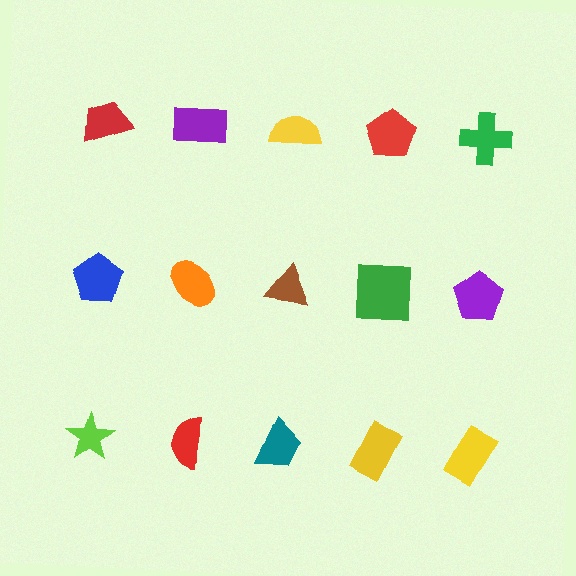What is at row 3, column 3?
A teal trapezoid.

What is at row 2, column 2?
An orange ellipse.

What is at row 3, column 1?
A lime star.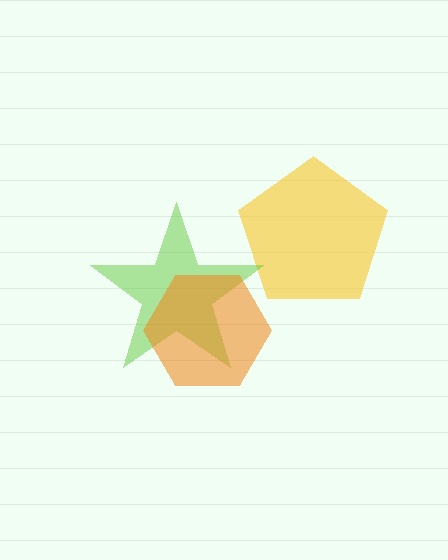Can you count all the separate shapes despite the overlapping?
Yes, there are 3 separate shapes.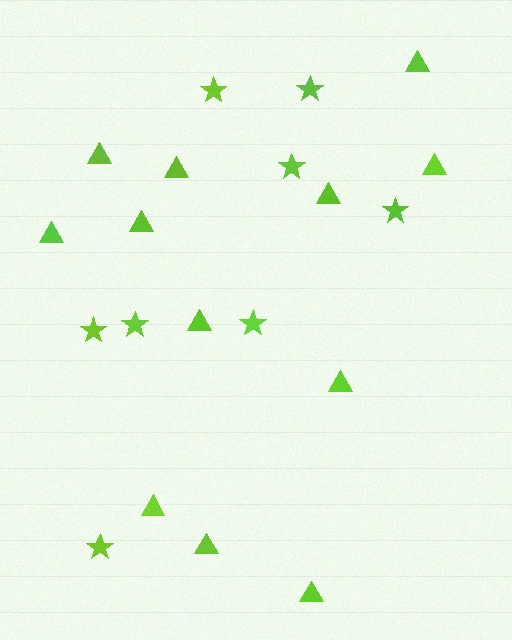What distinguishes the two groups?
There are 2 groups: one group of stars (8) and one group of triangles (12).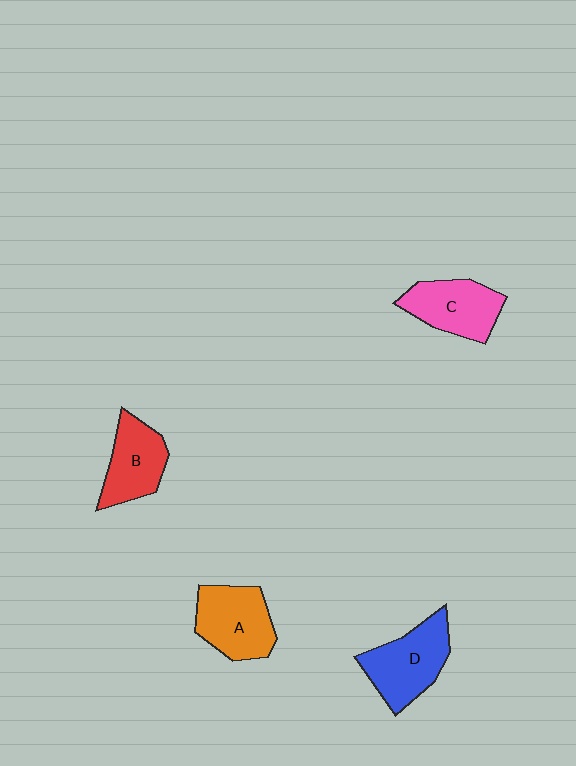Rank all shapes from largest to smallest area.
From largest to smallest: D (blue), A (orange), C (pink), B (red).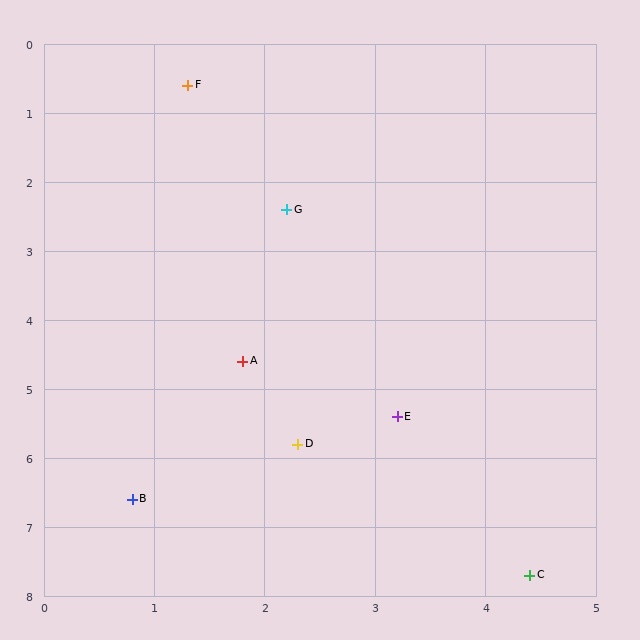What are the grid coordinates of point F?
Point F is at approximately (1.3, 0.6).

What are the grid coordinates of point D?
Point D is at approximately (2.3, 5.8).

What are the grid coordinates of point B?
Point B is at approximately (0.8, 6.6).